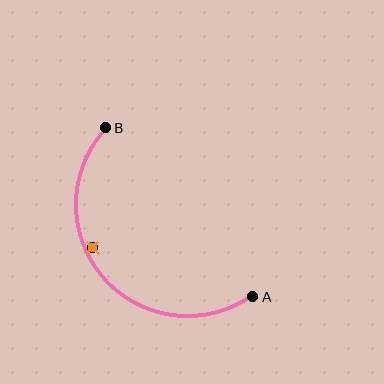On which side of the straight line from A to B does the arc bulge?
The arc bulges below and to the left of the straight line connecting A and B.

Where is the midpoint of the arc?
The arc midpoint is the point on the curve farthest from the straight line joining A and B. It sits below and to the left of that line.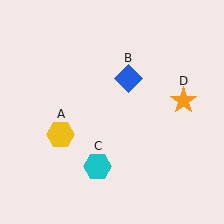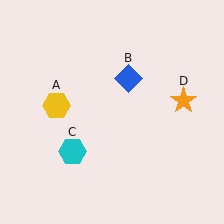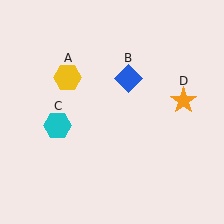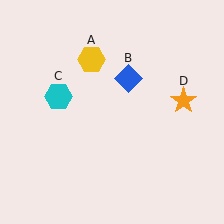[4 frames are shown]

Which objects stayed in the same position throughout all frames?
Blue diamond (object B) and orange star (object D) remained stationary.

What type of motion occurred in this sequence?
The yellow hexagon (object A), cyan hexagon (object C) rotated clockwise around the center of the scene.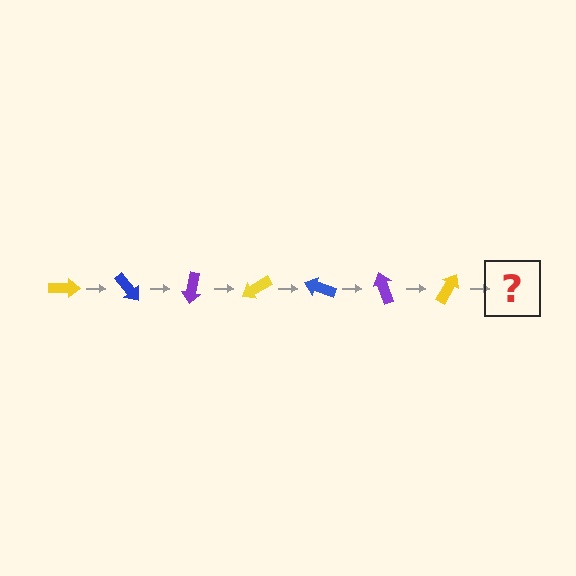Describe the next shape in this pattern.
It should be a blue arrow, rotated 350 degrees from the start.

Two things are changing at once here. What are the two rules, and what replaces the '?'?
The two rules are that it rotates 50 degrees each step and the color cycles through yellow, blue, and purple. The '?' should be a blue arrow, rotated 350 degrees from the start.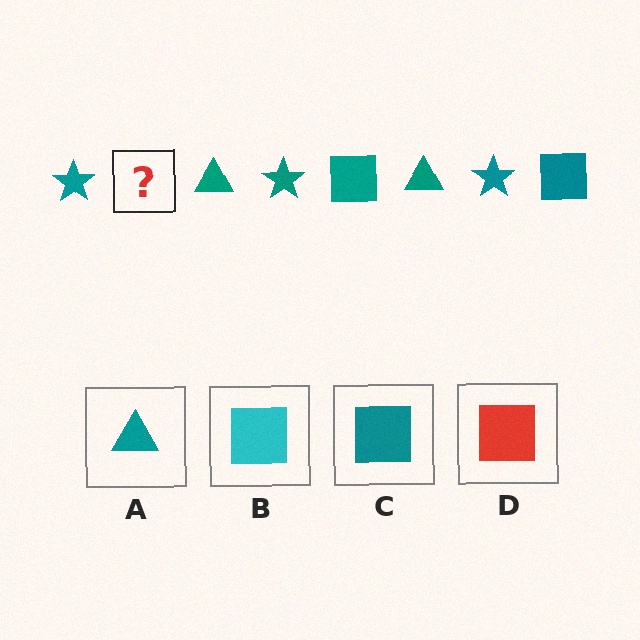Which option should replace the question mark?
Option C.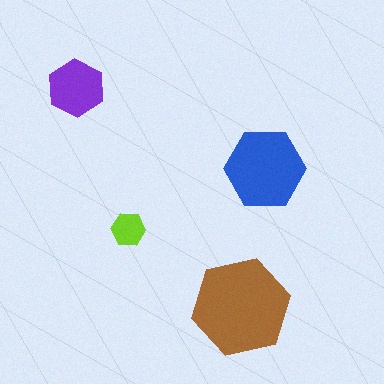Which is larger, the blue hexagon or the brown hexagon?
The brown one.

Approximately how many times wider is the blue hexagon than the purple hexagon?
About 1.5 times wider.